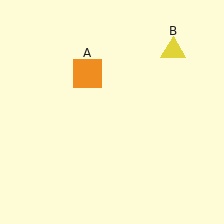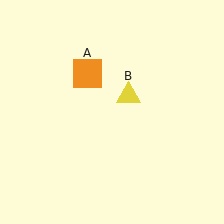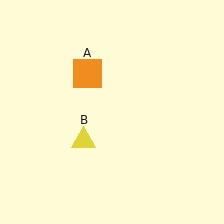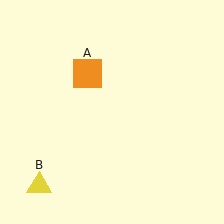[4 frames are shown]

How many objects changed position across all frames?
1 object changed position: yellow triangle (object B).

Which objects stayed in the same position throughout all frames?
Orange square (object A) remained stationary.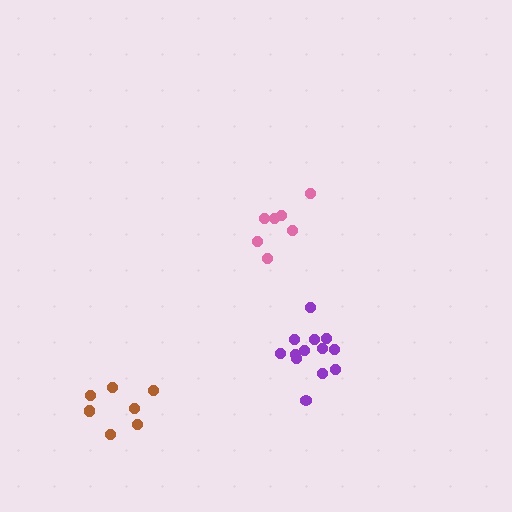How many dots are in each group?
Group 1: 8 dots, Group 2: 7 dots, Group 3: 13 dots (28 total).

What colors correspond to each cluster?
The clusters are colored: brown, pink, purple.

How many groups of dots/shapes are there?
There are 3 groups.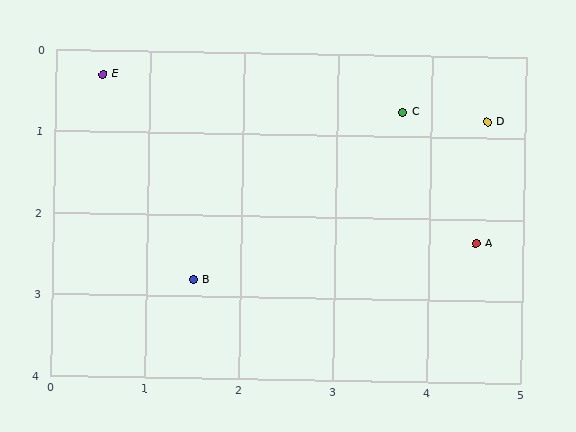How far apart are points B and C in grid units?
Points B and C are about 3.0 grid units apart.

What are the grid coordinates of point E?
Point E is at approximately (0.5, 0.3).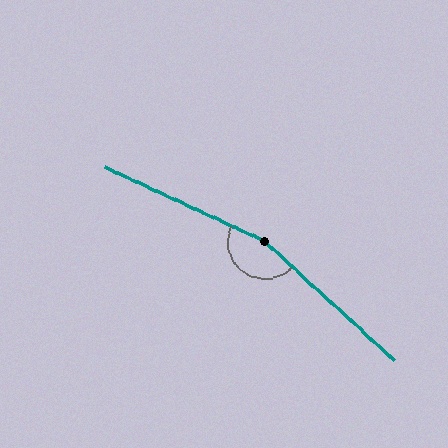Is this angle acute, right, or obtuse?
It is obtuse.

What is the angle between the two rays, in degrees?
Approximately 162 degrees.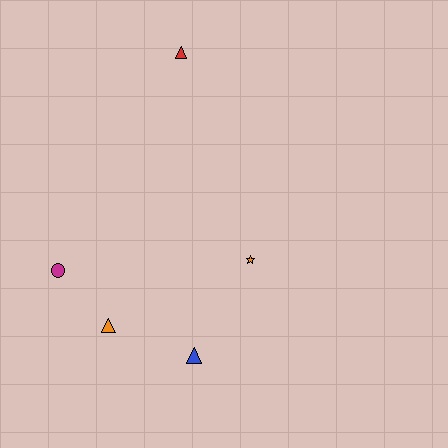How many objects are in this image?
There are 5 objects.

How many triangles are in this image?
There are 3 triangles.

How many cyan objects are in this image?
There are no cyan objects.